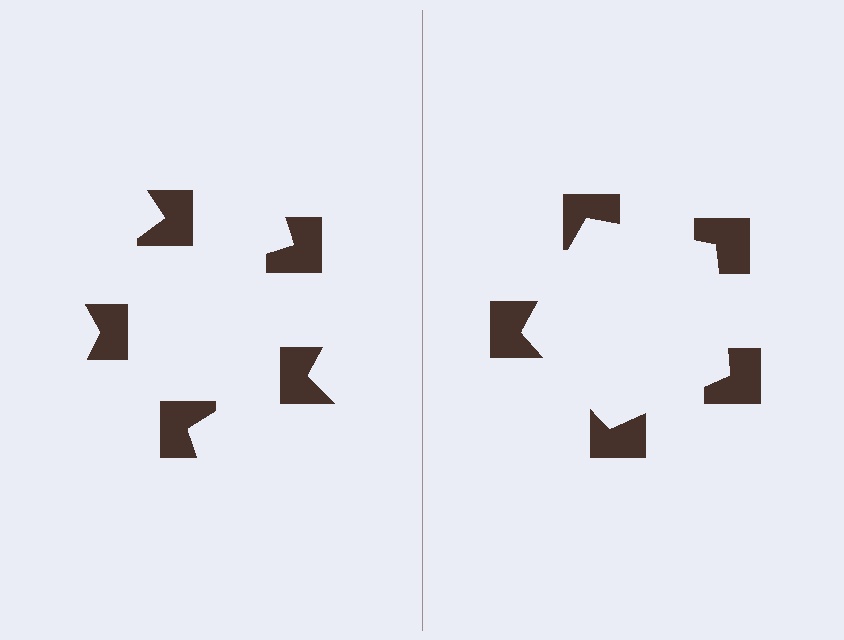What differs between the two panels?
The notched squares are positioned identically on both sides; only the wedge orientations differ. On the right they align to a pentagon; on the left they are misaligned.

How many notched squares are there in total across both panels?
10 — 5 on each side.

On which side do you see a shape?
An illusory pentagon appears on the right side. On the left side the wedge cuts are rotated, so no coherent shape forms.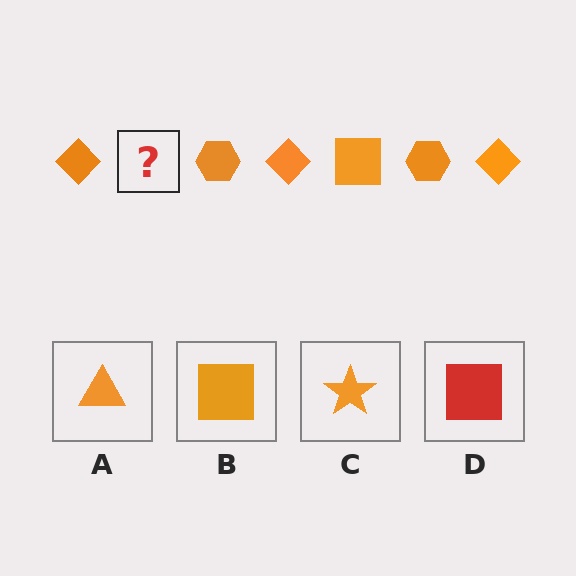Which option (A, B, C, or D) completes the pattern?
B.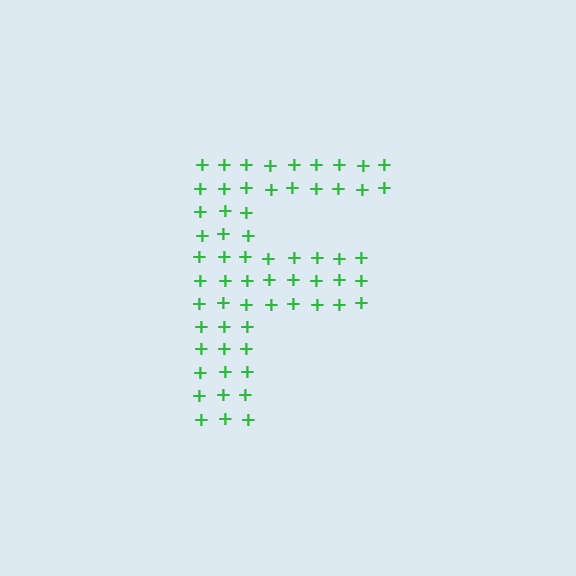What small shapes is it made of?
It is made of small plus signs.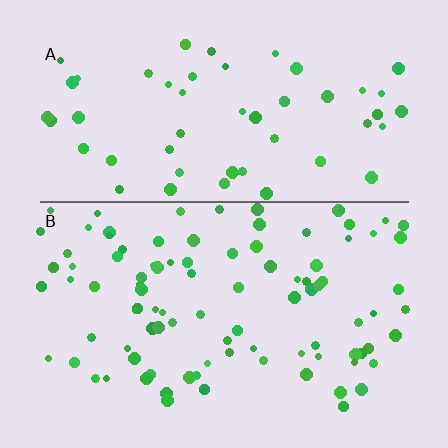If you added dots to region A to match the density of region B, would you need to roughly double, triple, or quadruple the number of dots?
Approximately double.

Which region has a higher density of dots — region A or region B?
B (the bottom).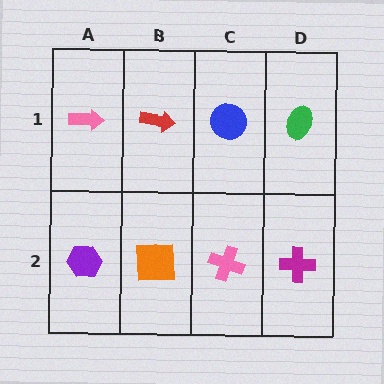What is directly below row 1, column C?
A pink cross.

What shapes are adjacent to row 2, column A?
A pink arrow (row 1, column A), an orange square (row 2, column B).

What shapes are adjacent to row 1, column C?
A pink cross (row 2, column C), a red arrow (row 1, column B), a green ellipse (row 1, column D).